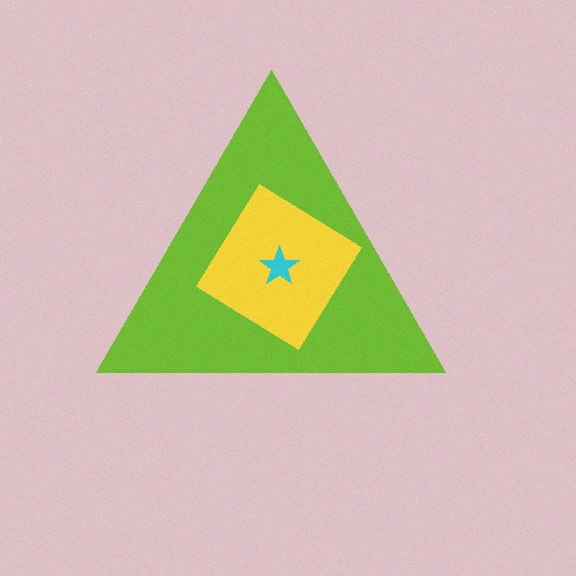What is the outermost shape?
The lime triangle.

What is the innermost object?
The cyan star.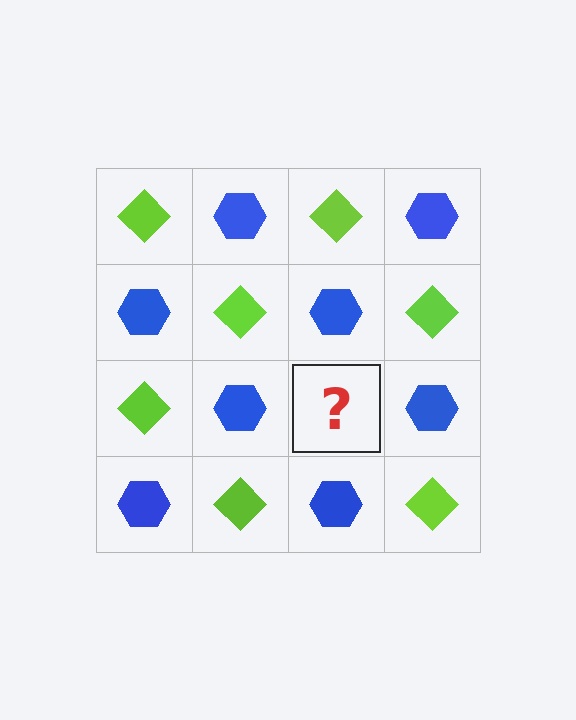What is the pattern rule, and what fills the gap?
The rule is that it alternates lime diamond and blue hexagon in a checkerboard pattern. The gap should be filled with a lime diamond.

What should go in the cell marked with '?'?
The missing cell should contain a lime diamond.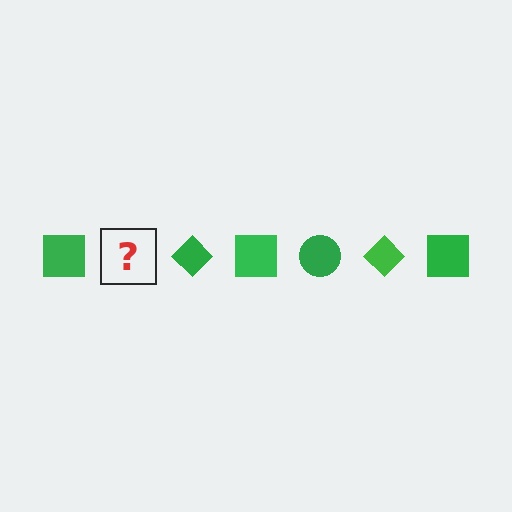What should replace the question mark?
The question mark should be replaced with a green circle.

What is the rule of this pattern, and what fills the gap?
The rule is that the pattern cycles through square, circle, diamond shapes in green. The gap should be filled with a green circle.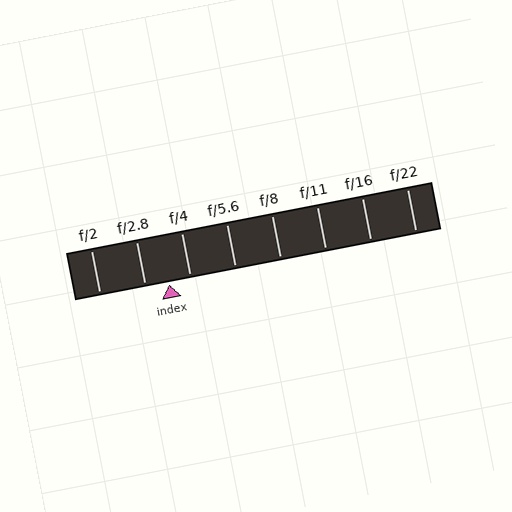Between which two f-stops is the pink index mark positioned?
The index mark is between f/2.8 and f/4.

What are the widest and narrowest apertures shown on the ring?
The widest aperture shown is f/2 and the narrowest is f/22.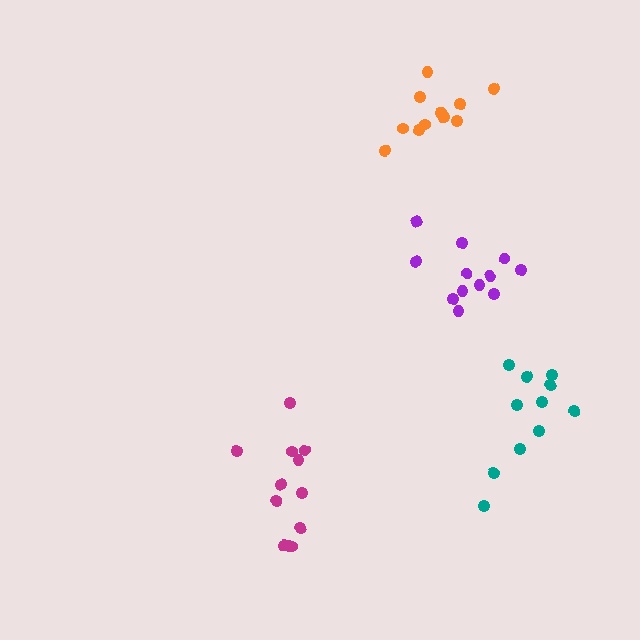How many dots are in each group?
Group 1: 12 dots, Group 2: 12 dots, Group 3: 11 dots, Group 4: 12 dots (47 total).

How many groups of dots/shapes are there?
There are 4 groups.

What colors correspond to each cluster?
The clusters are colored: magenta, teal, orange, purple.